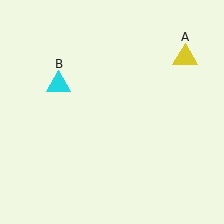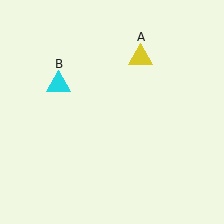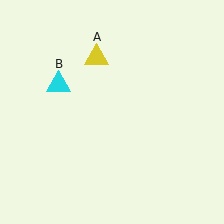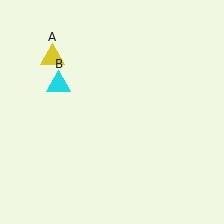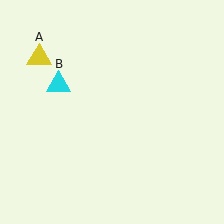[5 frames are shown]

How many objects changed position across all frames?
1 object changed position: yellow triangle (object A).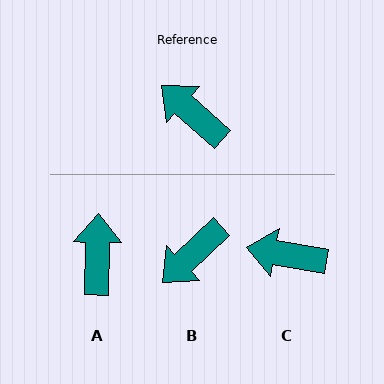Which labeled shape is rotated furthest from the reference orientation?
B, about 86 degrees away.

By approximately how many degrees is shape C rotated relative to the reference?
Approximately 32 degrees counter-clockwise.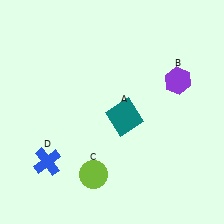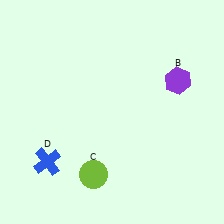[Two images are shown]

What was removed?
The teal square (A) was removed in Image 2.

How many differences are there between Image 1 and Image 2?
There is 1 difference between the two images.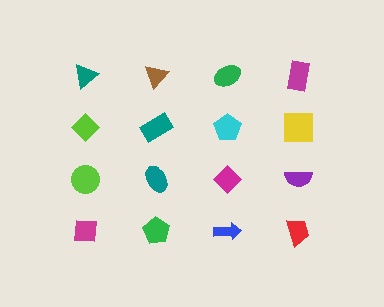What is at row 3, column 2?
A teal ellipse.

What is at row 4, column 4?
A red trapezoid.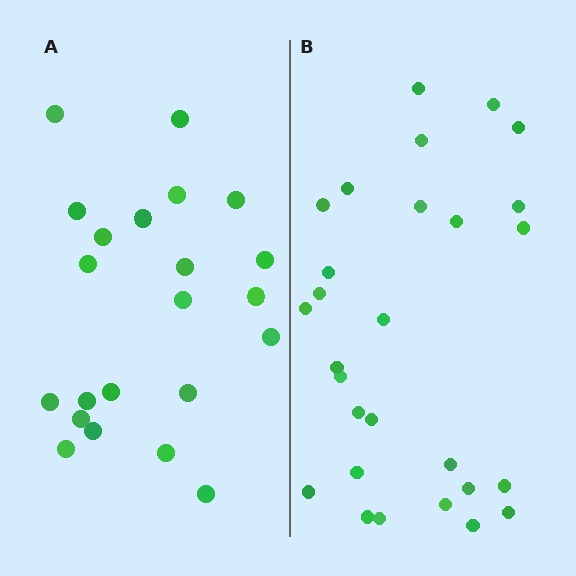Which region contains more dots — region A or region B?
Region B (the right region) has more dots.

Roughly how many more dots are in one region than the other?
Region B has about 6 more dots than region A.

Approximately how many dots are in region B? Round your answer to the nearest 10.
About 30 dots. (The exact count is 28, which rounds to 30.)